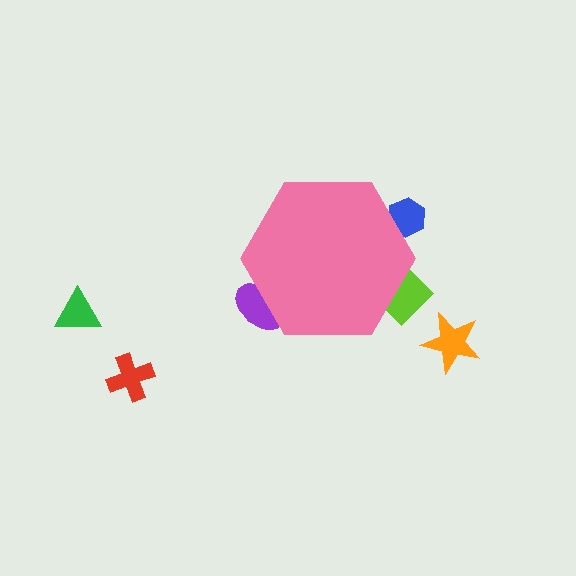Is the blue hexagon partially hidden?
Yes, the blue hexagon is partially hidden behind the pink hexagon.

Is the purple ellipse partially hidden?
Yes, the purple ellipse is partially hidden behind the pink hexagon.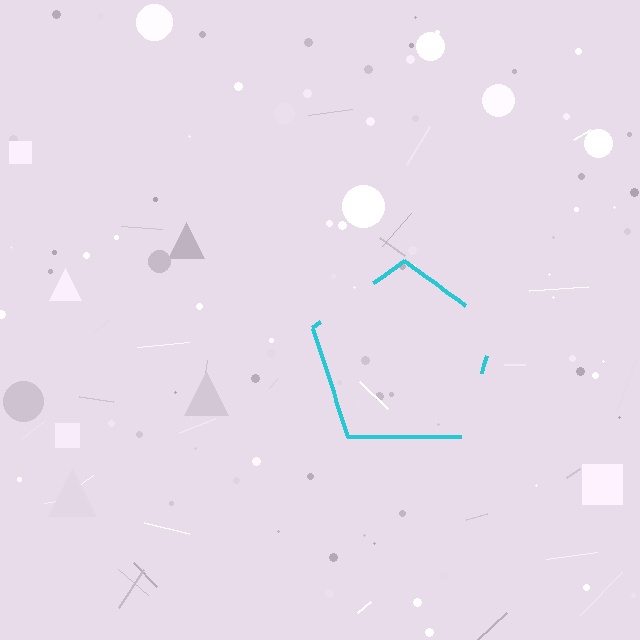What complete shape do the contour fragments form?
The contour fragments form a pentagon.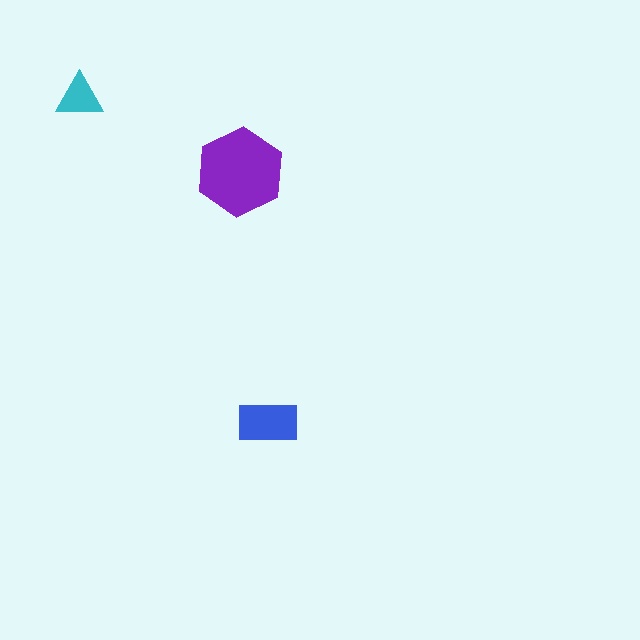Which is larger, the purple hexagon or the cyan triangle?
The purple hexagon.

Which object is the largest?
The purple hexagon.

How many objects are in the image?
There are 3 objects in the image.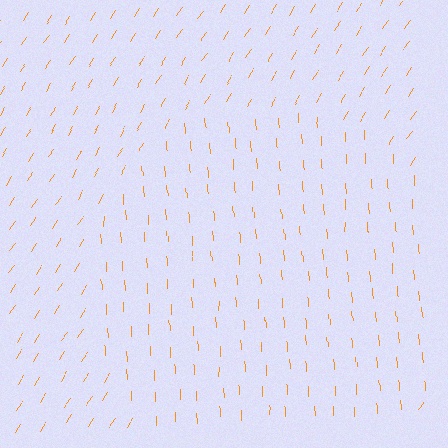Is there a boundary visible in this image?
Yes, there is a texture boundary formed by a change in line orientation.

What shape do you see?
I see a circle.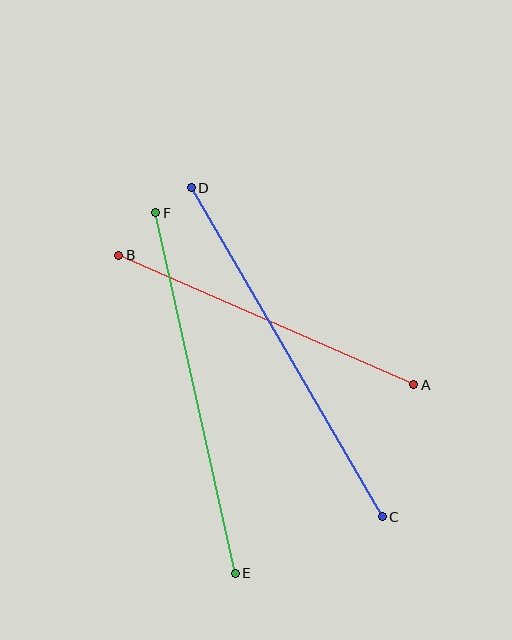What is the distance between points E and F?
The distance is approximately 369 pixels.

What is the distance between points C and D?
The distance is approximately 381 pixels.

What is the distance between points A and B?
The distance is approximately 322 pixels.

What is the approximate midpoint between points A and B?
The midpoint is at approximately (266, 320) pixels.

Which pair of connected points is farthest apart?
Points C and D are farthest apart.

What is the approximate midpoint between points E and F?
The midpoint is at approximately (195, 393) pixels.